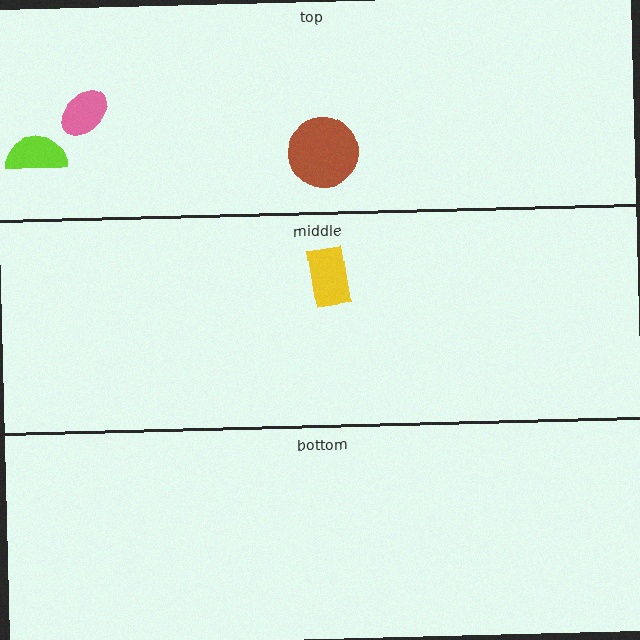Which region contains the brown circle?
The top region.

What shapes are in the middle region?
The yellow rectangle.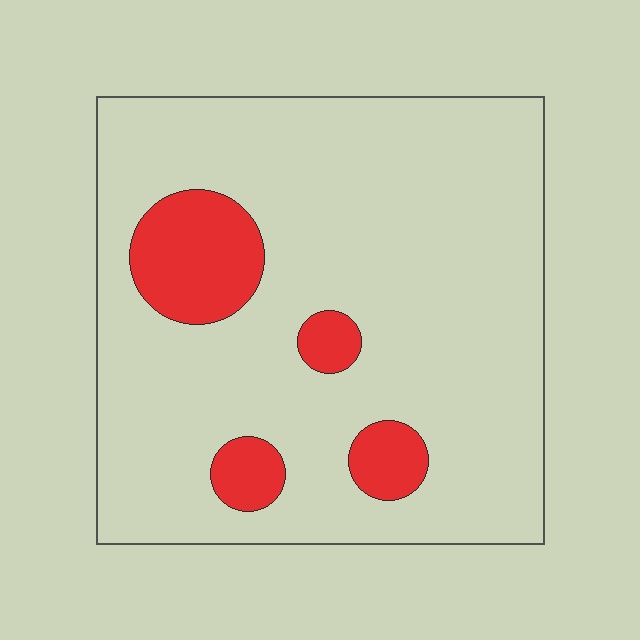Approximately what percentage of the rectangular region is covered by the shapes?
Approximately 15%.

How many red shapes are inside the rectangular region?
4.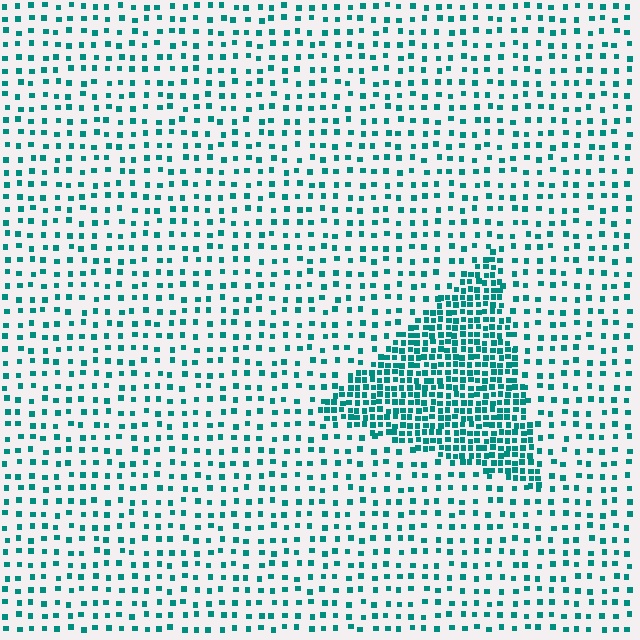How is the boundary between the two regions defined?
The boundary is defined by a change in element density (approximately 2.8x ratio). All elements are the same color, size, and shape.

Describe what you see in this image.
The image contains small teal elements arranged at two different densities. A triangle-shaped region is visible where the elements are more densely packed than the surrounding area.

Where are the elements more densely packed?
The elements are more densely packed inside the triangle boundary.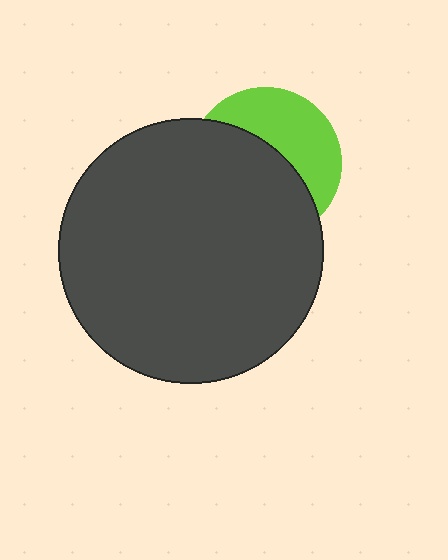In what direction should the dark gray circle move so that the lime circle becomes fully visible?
The dark gray circle should move toward the lower-left. That is the shortest direction to clear the overlap and leave the lime circle fully visible.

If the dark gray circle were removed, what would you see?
You would see the complete lime circle.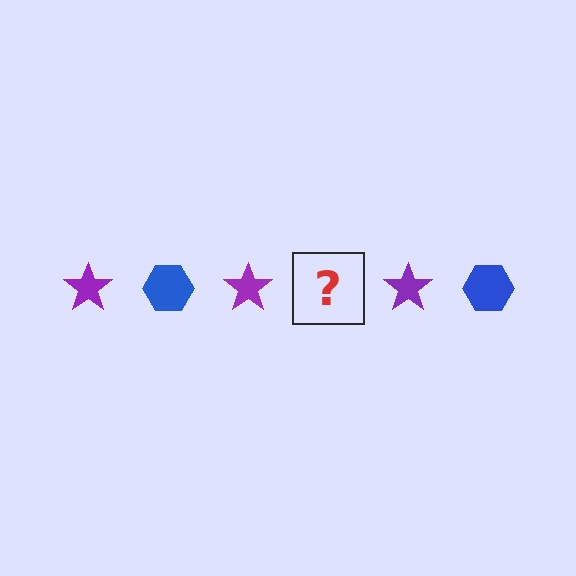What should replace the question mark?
The question mark should be replaced with a blue hexagon.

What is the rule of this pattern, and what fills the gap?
The rule is that the pattern alternates between purple star and blue hexagon. The gap should be filled with a blue hexagon.